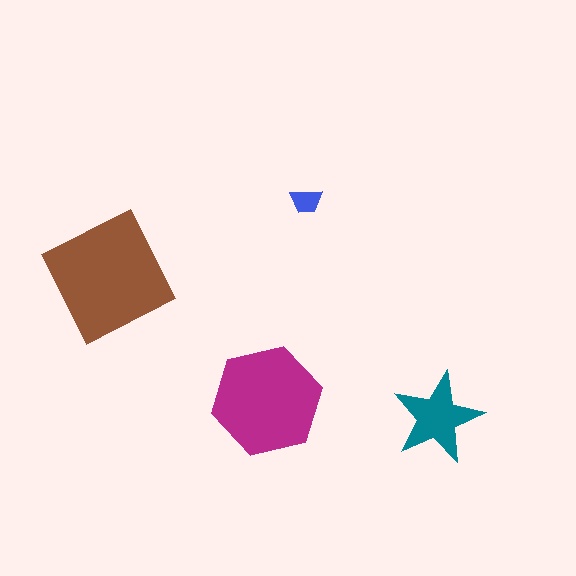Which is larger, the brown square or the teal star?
The brown square.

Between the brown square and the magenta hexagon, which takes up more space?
The brown square.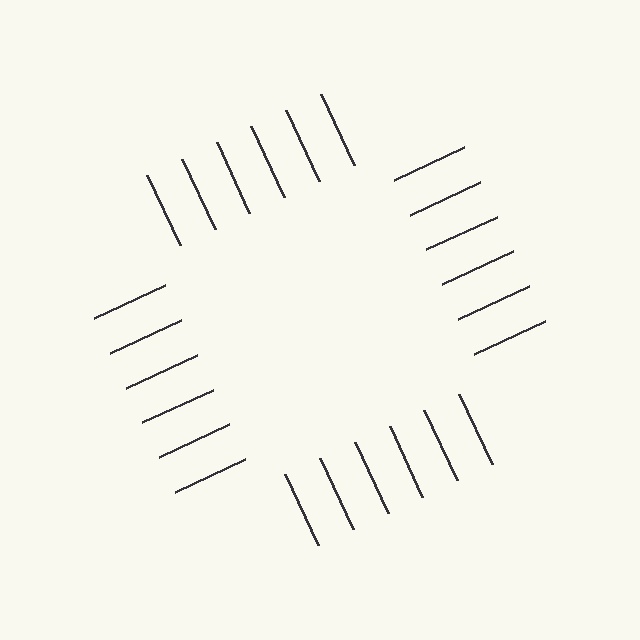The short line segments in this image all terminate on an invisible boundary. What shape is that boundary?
An illusory square — the line segments terminate on its edges but no continuous stroke is drawn.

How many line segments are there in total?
24 — 6 along each of the 4 edges.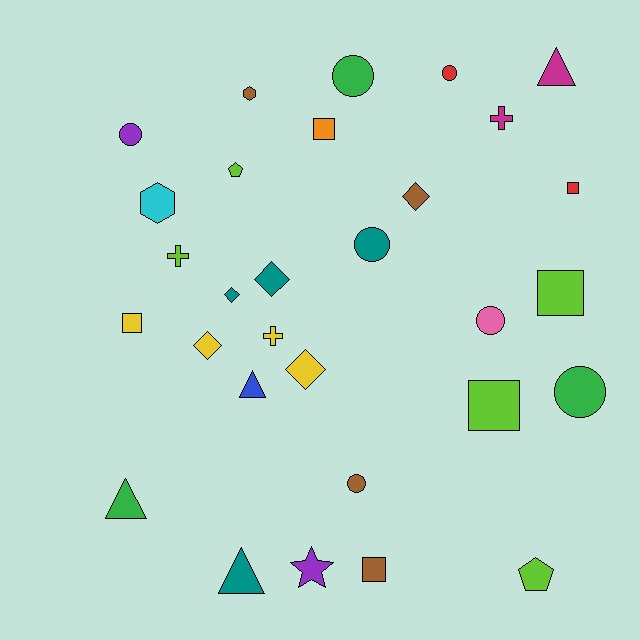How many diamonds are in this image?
There are 5 diamonds.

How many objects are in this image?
There are 30 objects.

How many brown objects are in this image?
There are 4 brown objects.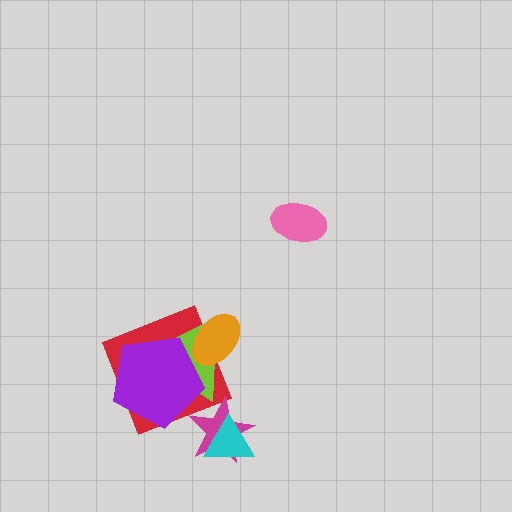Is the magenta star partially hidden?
Yes, it is partially covered by another shape.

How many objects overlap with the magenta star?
1 object overlaps with the magenta star.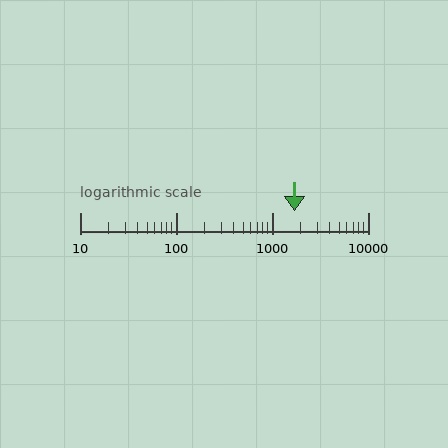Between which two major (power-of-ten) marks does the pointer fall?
The pointer is between 1000 and 10000.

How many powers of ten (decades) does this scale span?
The scale spans 3 decades, from 10 to 10000.